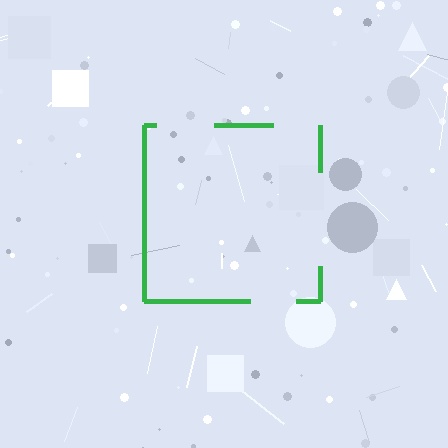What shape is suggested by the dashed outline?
The dashed outline suggests a square.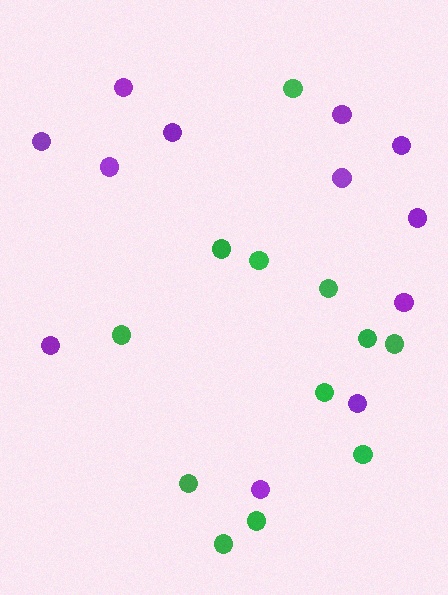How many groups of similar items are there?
There are 2 groups: one group of purple circles (12) and one group of green circles (12).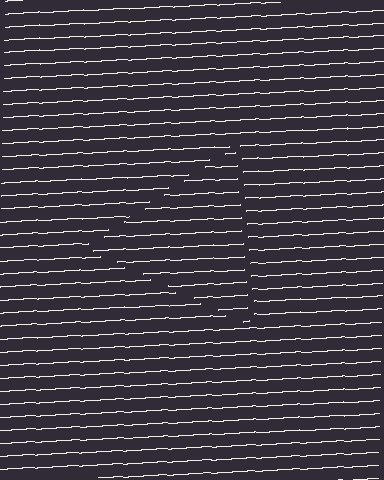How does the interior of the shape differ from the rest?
The interior of the shape contains the same grating, shifted by half a period — the contour is defined by the phase discontinuity where line-ends from the inner and outer gratings abut.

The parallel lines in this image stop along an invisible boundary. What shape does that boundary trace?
An illusory triangle. The interior of the shape contains the same grating, shifted by half a period — the contour is defined by the phase discontinuity where line-ends from the inner and outer gratings abut.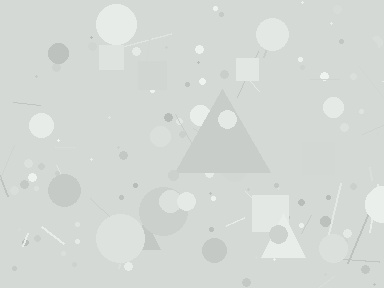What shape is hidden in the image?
A triangle is hidden in the image.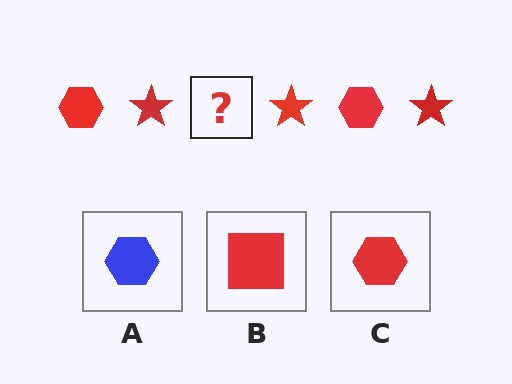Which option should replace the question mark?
Option C.